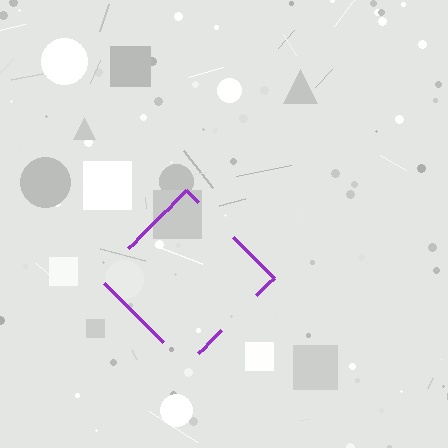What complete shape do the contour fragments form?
The contour fragments form a diamond.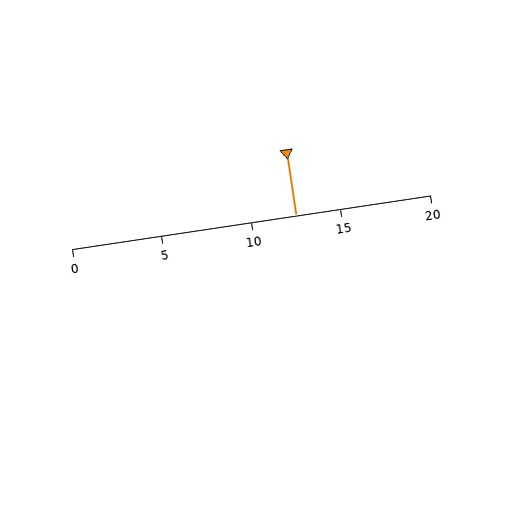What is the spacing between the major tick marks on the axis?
The major ticks are spaced 5 apart.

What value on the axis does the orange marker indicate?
The marker indicates approximately 12.5.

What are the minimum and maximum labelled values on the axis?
The axis runs from 0 to 20.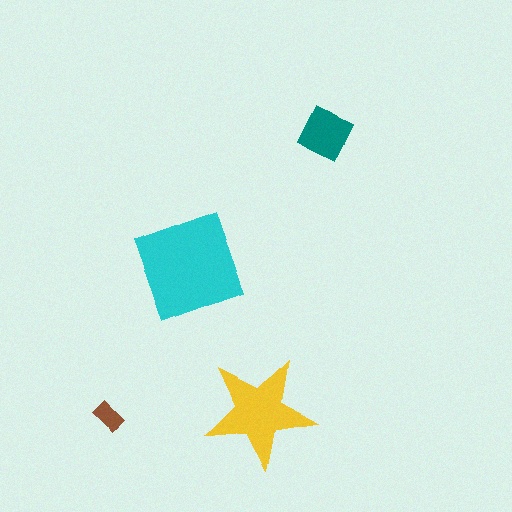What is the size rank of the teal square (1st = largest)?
3rd.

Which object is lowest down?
The brown rectangle is bottommost.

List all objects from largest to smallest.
The cyan diamond, the yellow star, the teal square, the brown rectangle.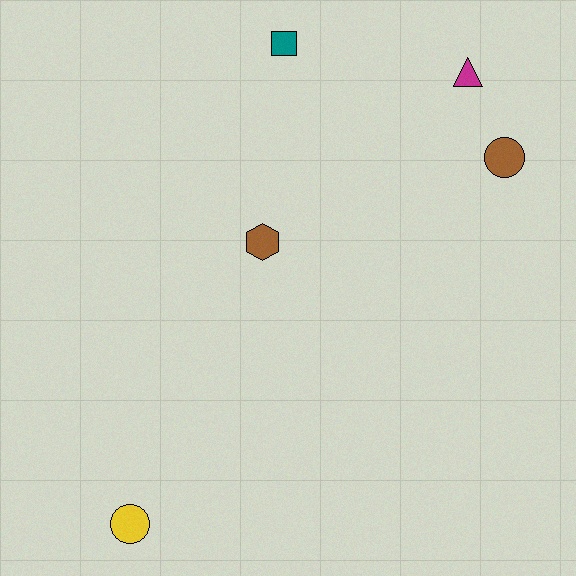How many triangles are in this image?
There is 1 triangle.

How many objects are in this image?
There are 5 objects.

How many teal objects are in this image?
There is 1 teal object.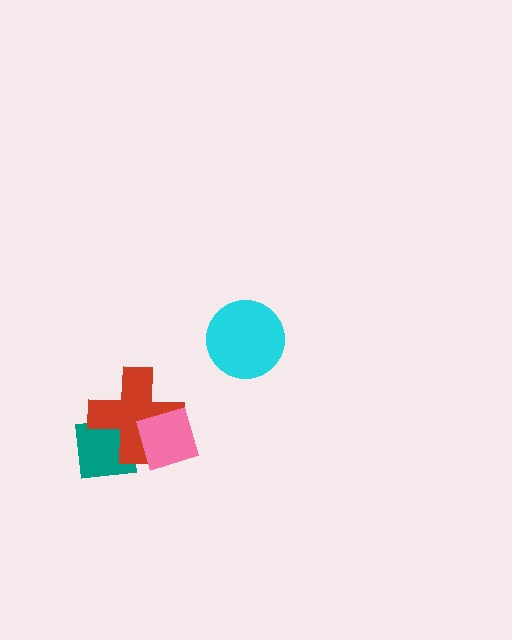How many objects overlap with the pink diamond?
2 objects overlap with the pink diamond.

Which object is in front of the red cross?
The pink diamond is in front of the red cross.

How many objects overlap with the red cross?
2 objects overlap with the red cross.